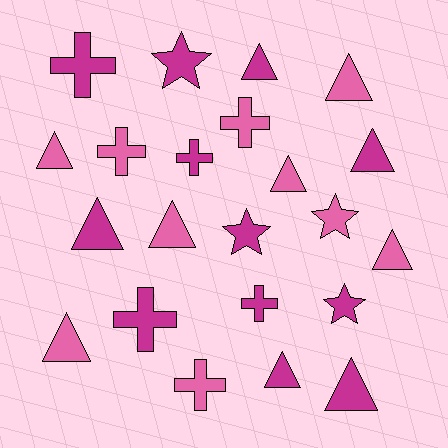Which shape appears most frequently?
Triangle, with 11 objects.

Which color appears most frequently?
Magenta, with 12 objects.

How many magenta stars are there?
There are 3 magenta stars.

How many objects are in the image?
There are 22 objects.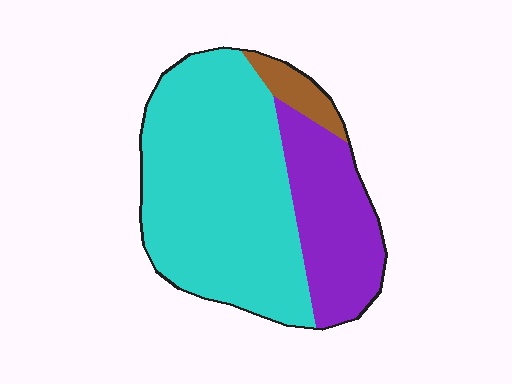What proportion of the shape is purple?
Purple covers about 30% of the shape.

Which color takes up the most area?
Cyan, at roughly 65%.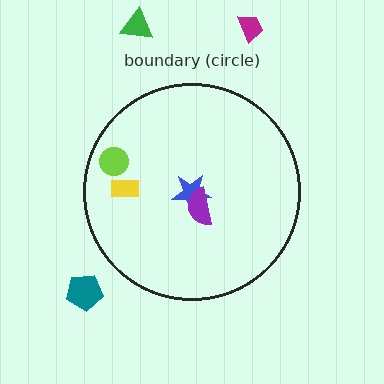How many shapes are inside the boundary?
4 inside, 3 outside.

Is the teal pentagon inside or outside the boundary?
Outside.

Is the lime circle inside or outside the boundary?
Inside.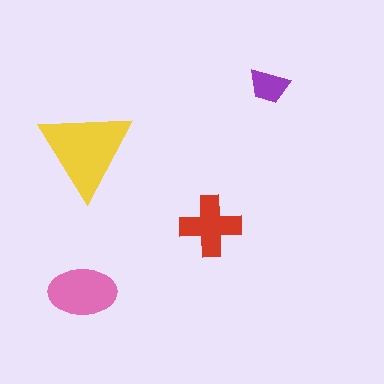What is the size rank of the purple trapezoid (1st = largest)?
4th.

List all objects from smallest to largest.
The purple trapezoid, the red cross, the pink ellipse, the yellow triangle.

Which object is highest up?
The purple trapezoid is topmost.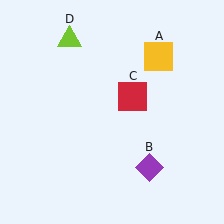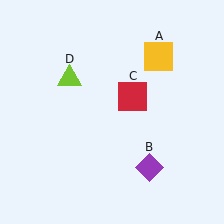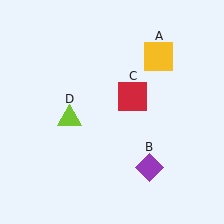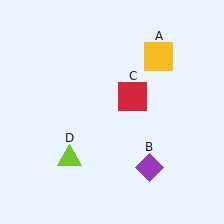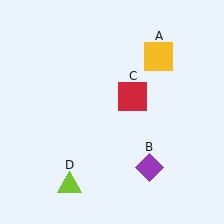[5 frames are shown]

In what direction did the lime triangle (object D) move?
The lime triangle (object D) moved down.